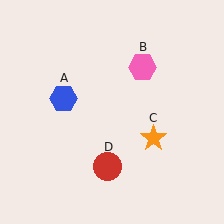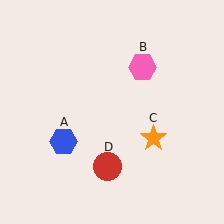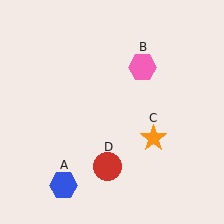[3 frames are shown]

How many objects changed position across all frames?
1 object changed position: blue hexagon (object A).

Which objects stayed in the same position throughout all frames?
Pink hexagon (object B) and orange star (object C) and red circle (object D) remained stationary.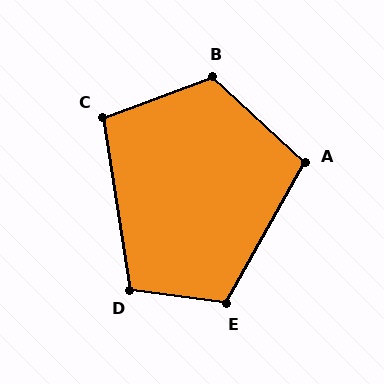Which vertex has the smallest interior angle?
C, at approximately 101 degrees.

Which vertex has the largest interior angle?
B, at approximately 117 degrees.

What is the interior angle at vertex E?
Approximately 112 degrees (obtuse).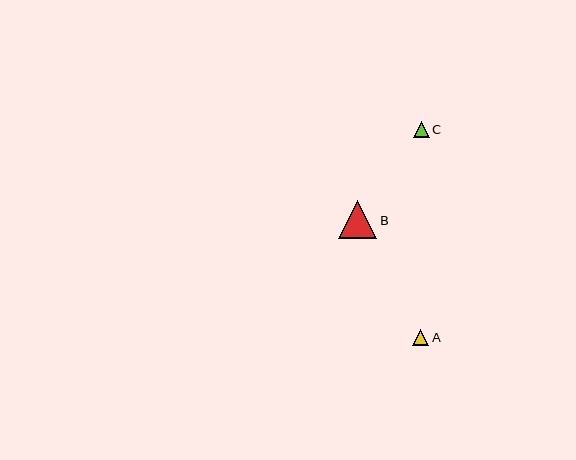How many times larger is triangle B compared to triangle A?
Triangle B is approximately 2.4 times the size of triangle A.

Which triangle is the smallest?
Triangle C is the smallest with a size of approximately 16 pixels.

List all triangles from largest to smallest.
From largest to smallest: B, A, C.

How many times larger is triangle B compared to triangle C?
Triangle B is approximately 2.4 times the size of triangle C.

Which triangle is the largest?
Triangle B is the largest with a size of approximately 38 pixels.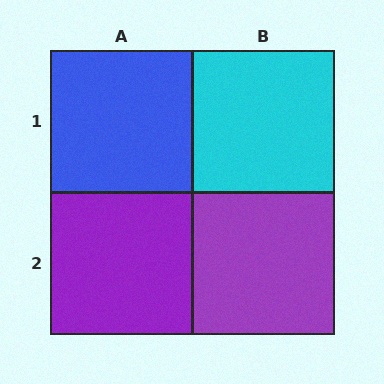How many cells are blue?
1 cell is blue.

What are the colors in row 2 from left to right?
Purple, purple.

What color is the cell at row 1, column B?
Cyan.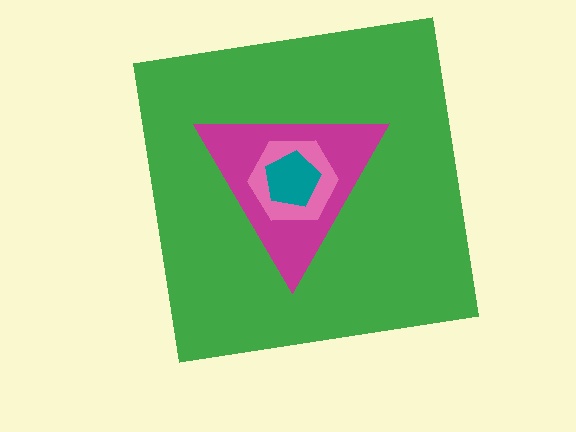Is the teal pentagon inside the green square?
Yes.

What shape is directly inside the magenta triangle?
The pink hexagon.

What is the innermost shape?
The teal pentagon.